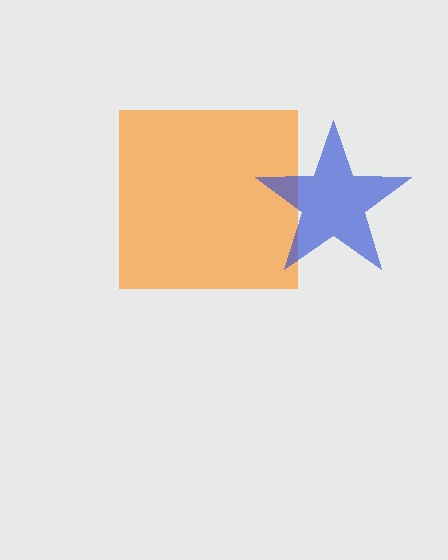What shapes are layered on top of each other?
The layered shapes are: an orange square, a blue star.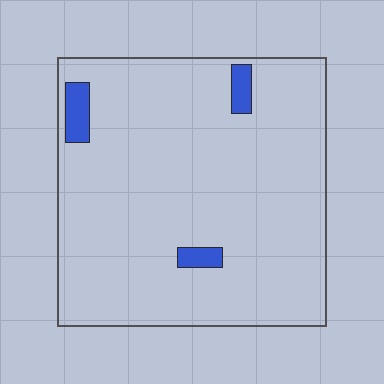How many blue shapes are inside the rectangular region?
3.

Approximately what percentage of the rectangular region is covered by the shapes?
Approximately 5%.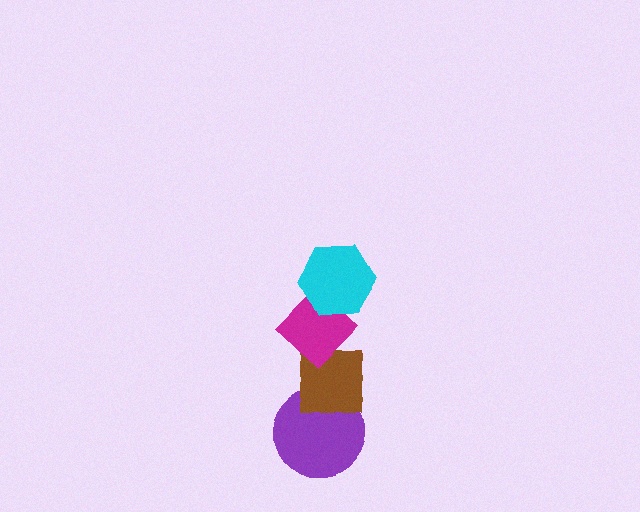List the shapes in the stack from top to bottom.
From top to bottom: the cyan hexagon, the magenta diamond, the brown square, the purple circle.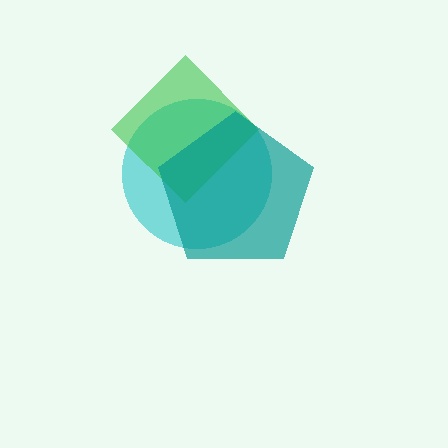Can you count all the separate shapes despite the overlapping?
Yes, there are 3 separate shapes.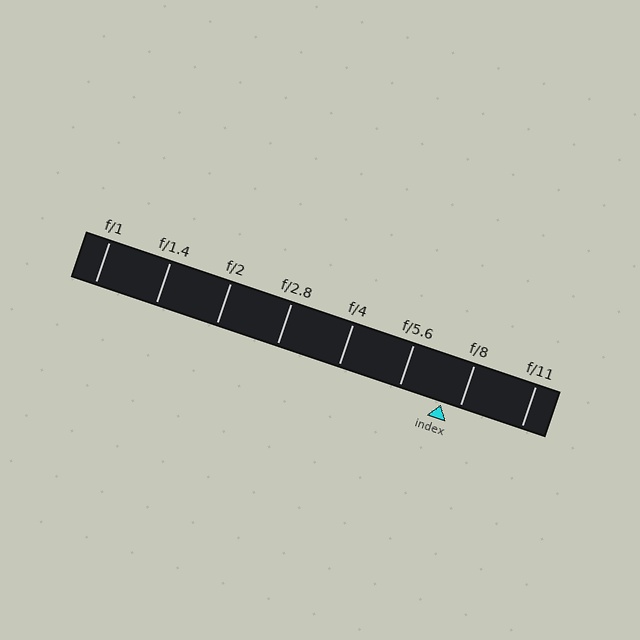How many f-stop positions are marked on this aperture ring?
There are 8 f-stop positions marked.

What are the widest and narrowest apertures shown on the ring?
The widest aperture shown is f/1 and the narrowest is f/11.